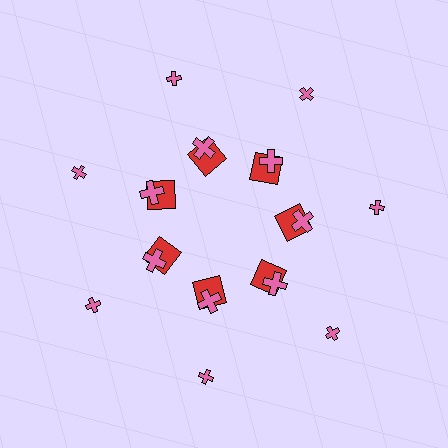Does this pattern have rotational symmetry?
Yes, this pattern has 7-fold rotational symmetry. It looks the same after rotating 51 degrees around the center.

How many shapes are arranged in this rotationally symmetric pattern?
There are 21 shapes, arranged in 7 groups of 3.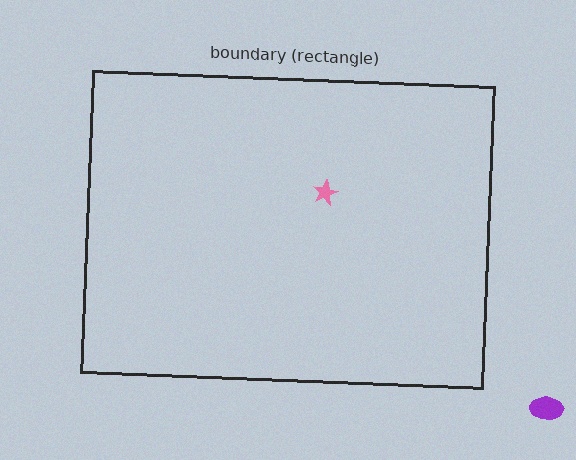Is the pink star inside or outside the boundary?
Inside.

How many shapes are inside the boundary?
1 inside, 1 outside.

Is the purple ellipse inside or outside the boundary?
Outside.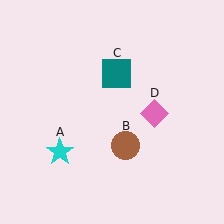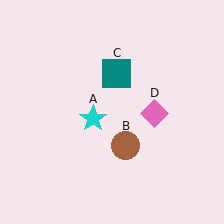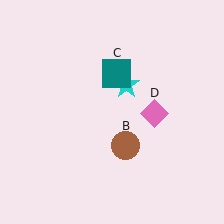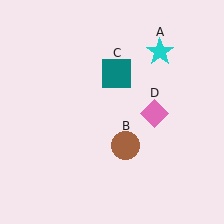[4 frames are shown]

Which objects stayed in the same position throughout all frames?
Brown circle (object B) and teal square (object C) and pink diamond (object D) remained stationary.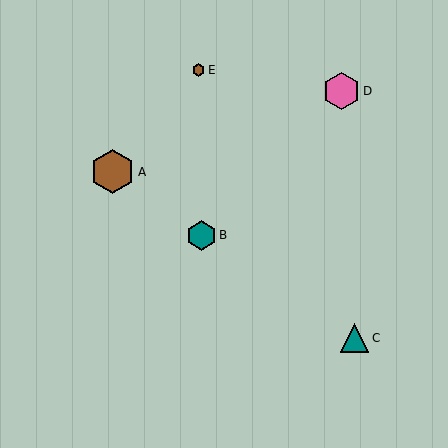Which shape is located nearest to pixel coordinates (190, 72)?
The brown hexagon (labeled E) at (199, 70) is nearest to that location.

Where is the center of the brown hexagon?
The center of the brown hexagon is at (199, 70).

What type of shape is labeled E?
Shape E is a brown hexagon.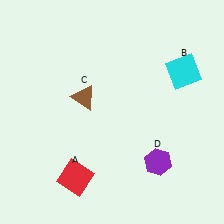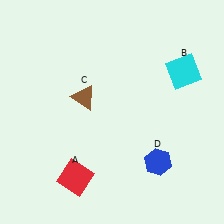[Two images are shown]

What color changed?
The hexagon (D) changed from purple in Image 1 to blue in Image 2.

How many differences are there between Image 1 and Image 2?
There is 1 difference between the two images.